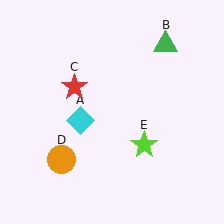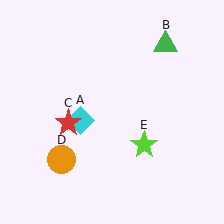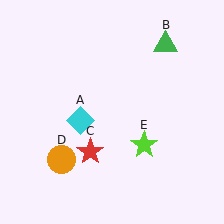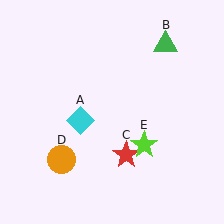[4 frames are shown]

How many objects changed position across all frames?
1 object changed position: red star (object C).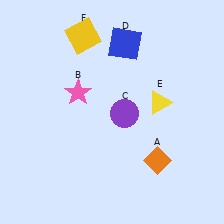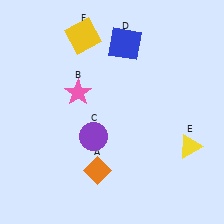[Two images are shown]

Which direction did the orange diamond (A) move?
The orange diamond (A) moved left.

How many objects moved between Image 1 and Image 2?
3 objects moved between the two images.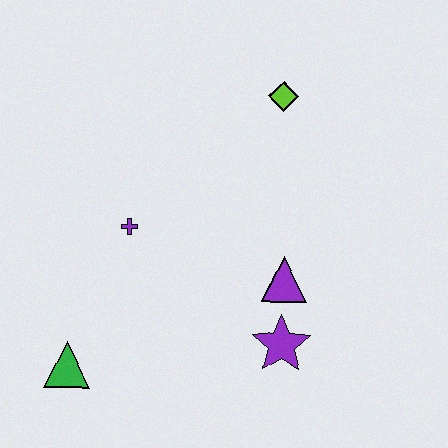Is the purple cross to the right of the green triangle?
Yes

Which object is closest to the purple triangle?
The purple star is closest to the purple triangle.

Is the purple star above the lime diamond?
No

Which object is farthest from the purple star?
The lime diamond is farthest from the purple star.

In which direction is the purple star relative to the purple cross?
The purple star is to the right of the purple cross.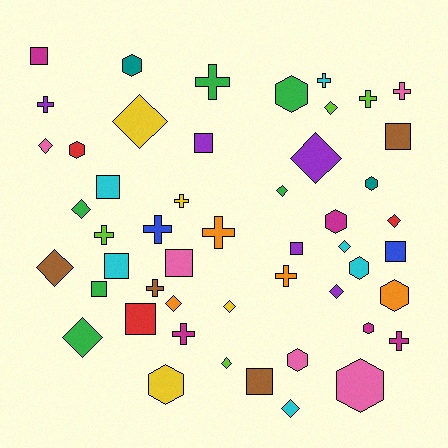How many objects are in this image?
There are 50 objects.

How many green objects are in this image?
There are 6 green objects.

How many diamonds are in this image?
There are 15 diamonds.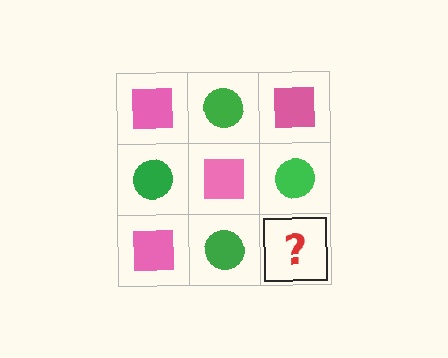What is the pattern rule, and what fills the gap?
The rule is that it alternates pink square and green circle in a checkerboard pattern. The gap should be filled with a pink square.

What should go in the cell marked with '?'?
The missing cell should contain a pink square.